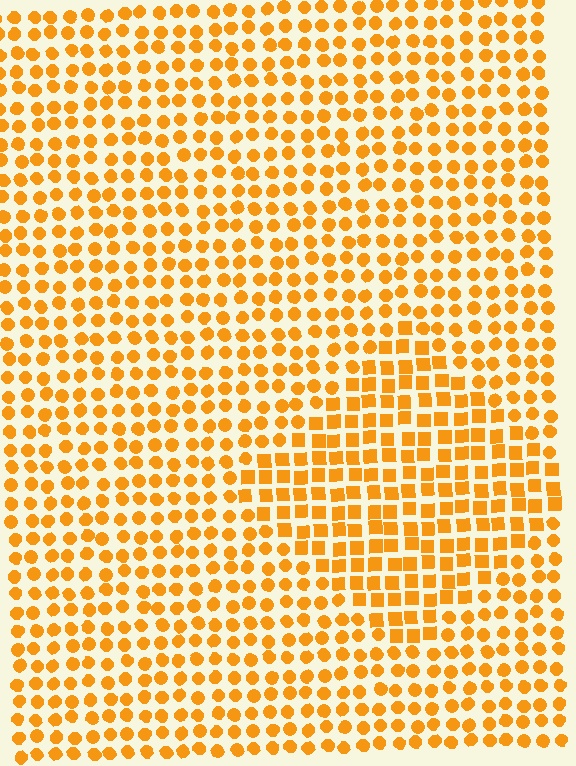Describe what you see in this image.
The image is filled with small orange elements arranged in a uniform grid. A diamond-shaped region contains squares, while the surrounding area contains circles. The boundary is defined purely by the change in element shape.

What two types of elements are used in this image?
The image uses squares inside the diamond region and circles outside it.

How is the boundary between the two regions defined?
The boundary is defined by a change in element shape: squares inside vs. circles outside. All elements share the same color and spacing.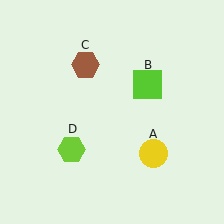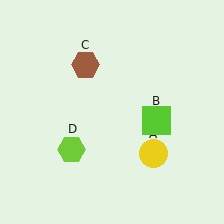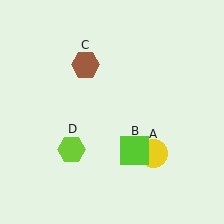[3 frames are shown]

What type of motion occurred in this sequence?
The lime square (object B) rotated clockwise around the center of the scene.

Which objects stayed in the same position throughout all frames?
Yellow circle (object A) and brown hexagon (object C) and lime hexagon (object D) remained stationary.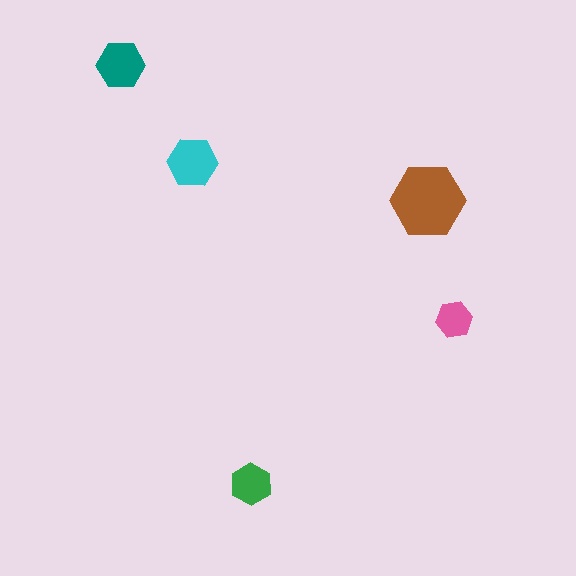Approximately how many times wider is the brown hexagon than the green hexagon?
About 2 times wider.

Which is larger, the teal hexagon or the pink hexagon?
The teal one.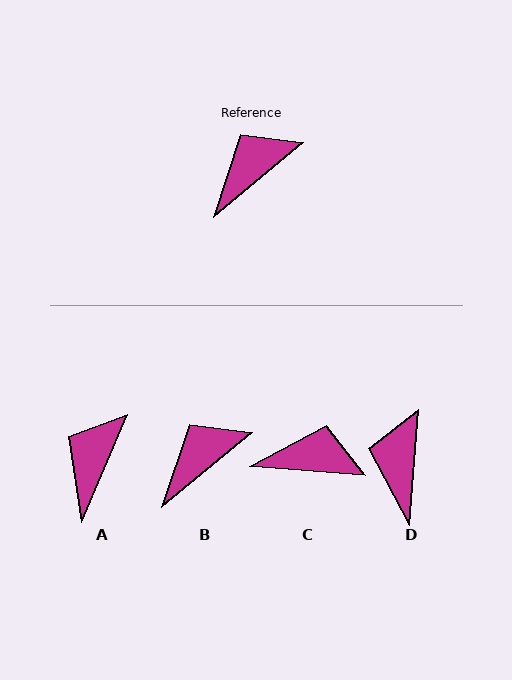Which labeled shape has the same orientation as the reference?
B.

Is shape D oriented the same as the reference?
No, it is off by about 46 degrees.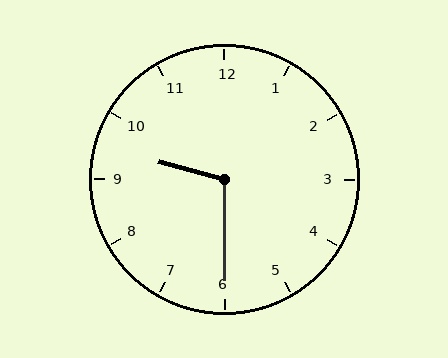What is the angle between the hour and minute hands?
Approximately 105 degrees.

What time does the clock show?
9:30.